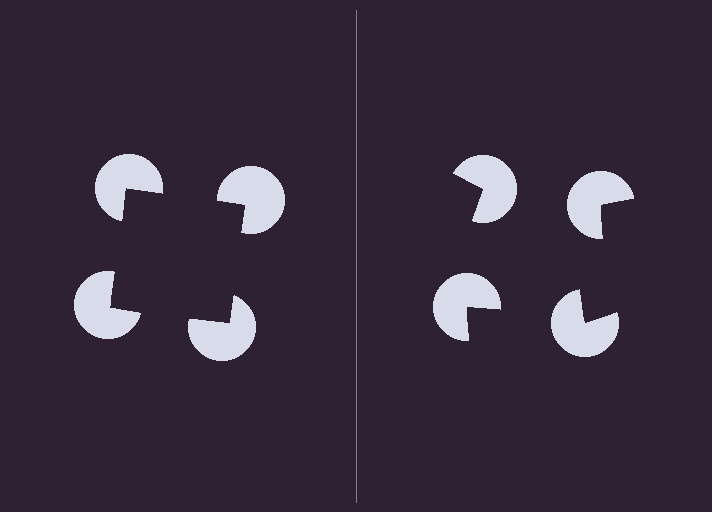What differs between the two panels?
The pac-man discs are positioned identically on both sides; only the wedge orientations differ. On the left they align to a square; on the right they are misaligned.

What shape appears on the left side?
An illusory square.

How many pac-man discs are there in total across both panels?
8 — 4 on each side.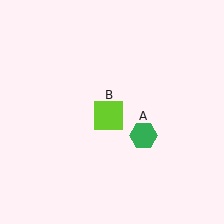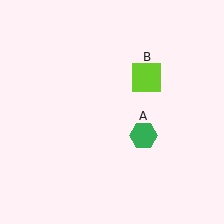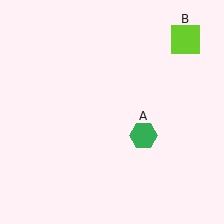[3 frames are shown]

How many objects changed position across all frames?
1 object changed position: lime square (object B).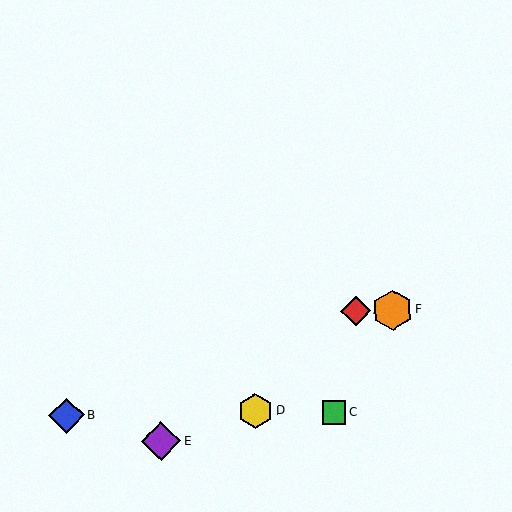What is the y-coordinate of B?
Object B is at y≈416.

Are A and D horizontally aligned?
No, A is at y≈311 and D is at y≈411.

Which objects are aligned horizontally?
Objects A, F are aligned horizontally.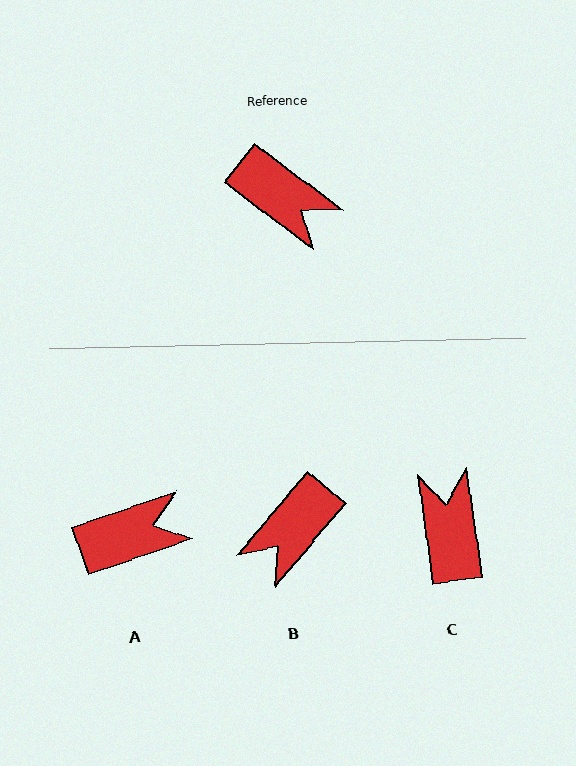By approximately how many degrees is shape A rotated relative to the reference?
Approximately 56 degrees counter-clockwise.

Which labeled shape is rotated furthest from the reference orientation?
C, about 135 degrees away.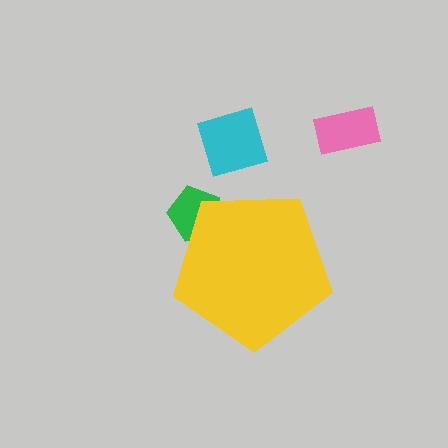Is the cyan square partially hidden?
No, the cyan square is fully visible.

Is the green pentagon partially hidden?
Yes, the green pentagon is partially hidden behind the yellow pentagon.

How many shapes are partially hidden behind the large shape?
1 shape is partially hidden.